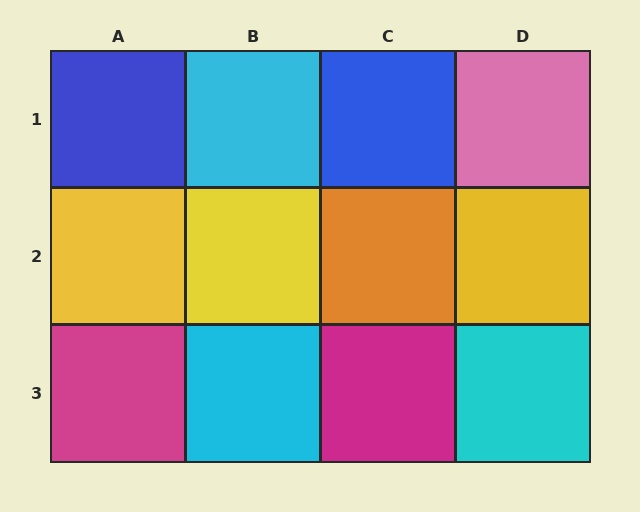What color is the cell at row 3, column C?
Magenta.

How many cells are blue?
2 cells are blue.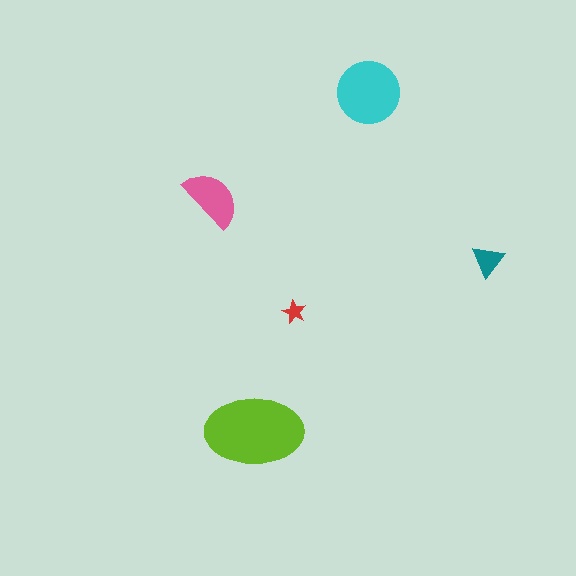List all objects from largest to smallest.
The lime ellipse, the cyan circle, the pink semicircle, the teal triangle, the red star.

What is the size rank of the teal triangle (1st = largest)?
4th.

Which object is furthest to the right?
The teal triangle is rightmost.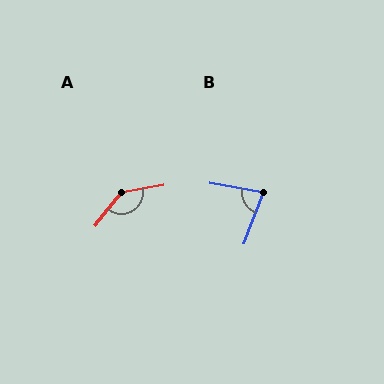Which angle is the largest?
A, at approximately 138 degrees.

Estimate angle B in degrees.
Approximately 80 degrees.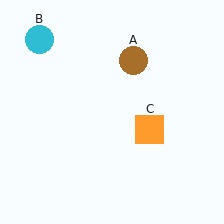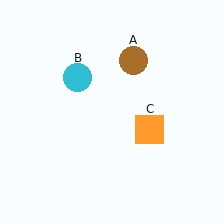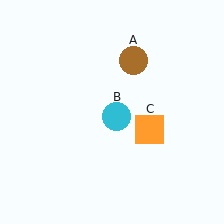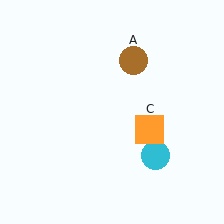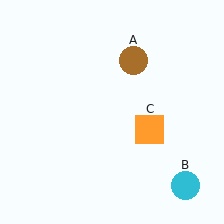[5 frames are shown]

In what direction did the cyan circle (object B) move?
The cyan circle (object B) moved down and to the right.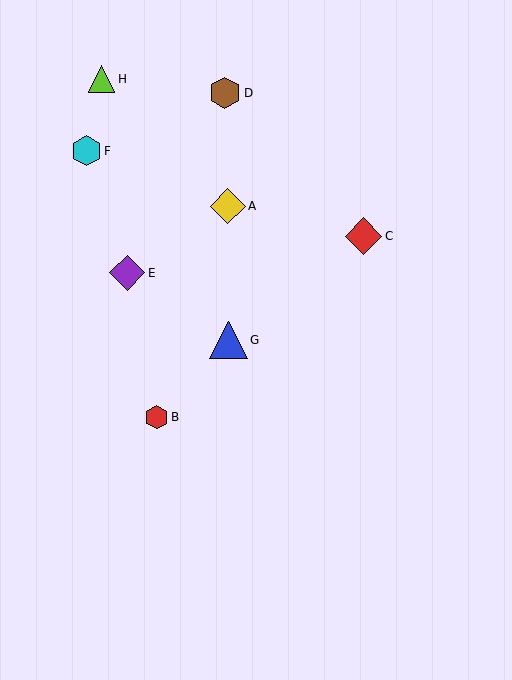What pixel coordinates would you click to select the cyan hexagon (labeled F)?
Click at (86, 151) to select the cyan hexagon F.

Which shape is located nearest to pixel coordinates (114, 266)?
The purple diamond (labeled E) at (127, 273) is nearest to that location.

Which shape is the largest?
The blue triangle (labeled G) is the largest.